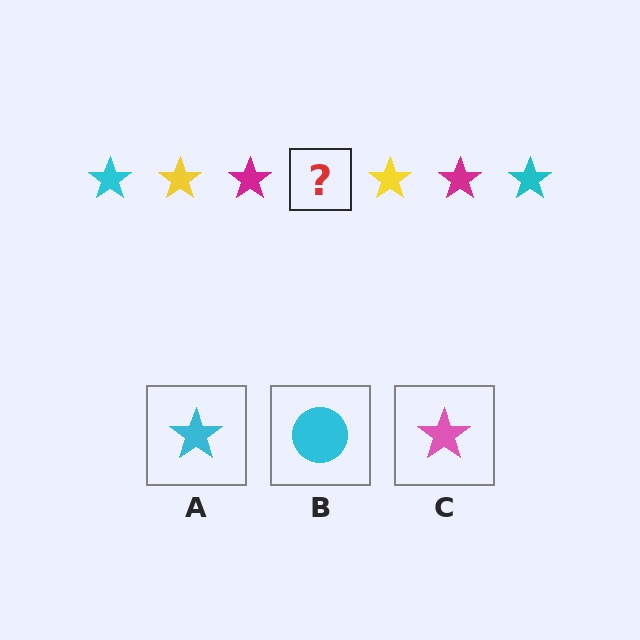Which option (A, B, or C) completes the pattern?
A.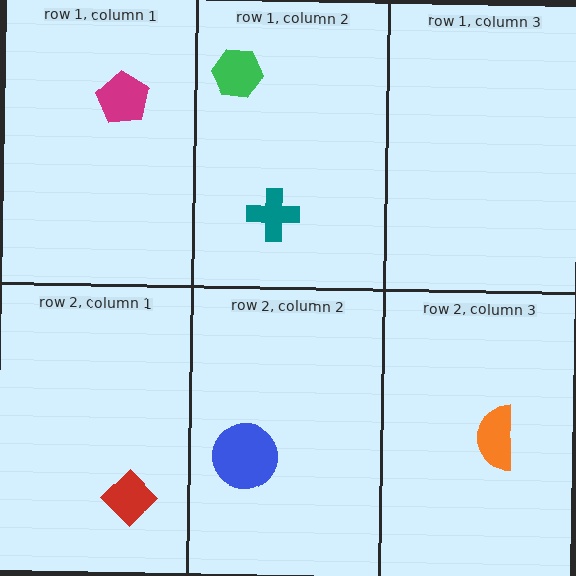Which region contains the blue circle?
The row 2, column 2 region.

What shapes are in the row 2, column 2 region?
The blue circle.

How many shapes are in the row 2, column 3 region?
1.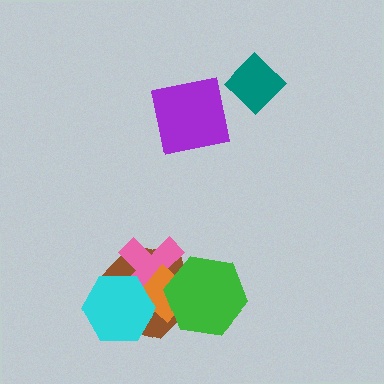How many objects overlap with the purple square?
0 objects overlap with the purple square.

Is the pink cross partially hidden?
Yes, it is partially covered by another shape.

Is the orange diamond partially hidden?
Yes, it is partially covered by another shape.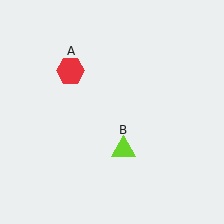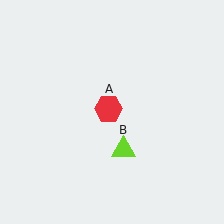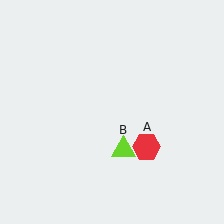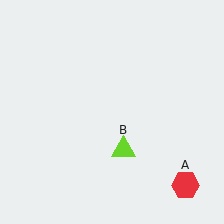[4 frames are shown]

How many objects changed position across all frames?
1 object changed position: red hexagon (object A).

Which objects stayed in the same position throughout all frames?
Lime triangle (object B) remained stationary.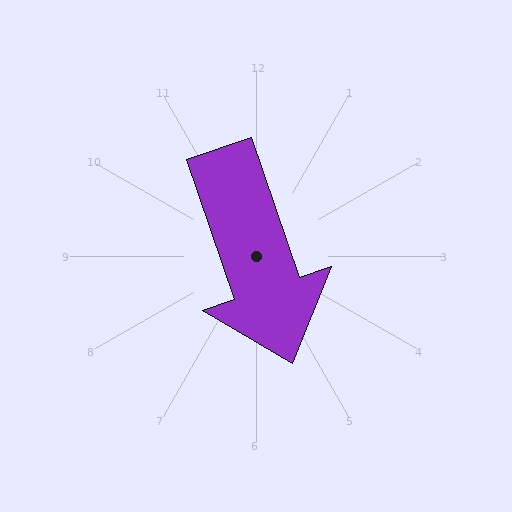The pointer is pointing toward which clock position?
Roughly 5 o'clock.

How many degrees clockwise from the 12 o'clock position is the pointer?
Approximately 161 degrees.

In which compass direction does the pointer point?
South.